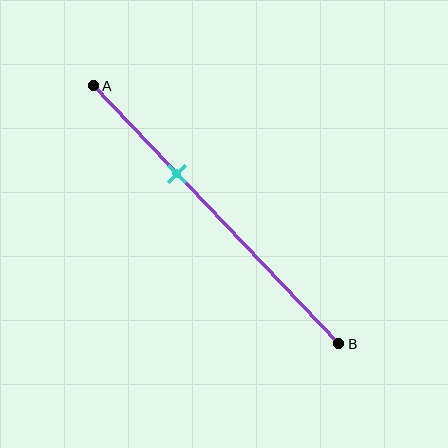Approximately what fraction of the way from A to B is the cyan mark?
The cyan mark is approximately 35% of the way from A to B.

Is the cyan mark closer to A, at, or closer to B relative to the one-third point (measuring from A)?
The cyan mark is approximately at the one-third point of segment AB.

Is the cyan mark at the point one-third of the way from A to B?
Yes, the mark is approximately at the one-third point.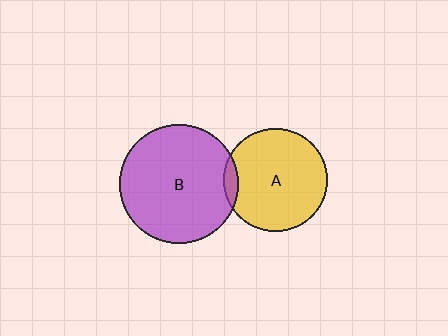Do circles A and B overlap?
Yes.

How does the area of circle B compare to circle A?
Approximately 1.3 times.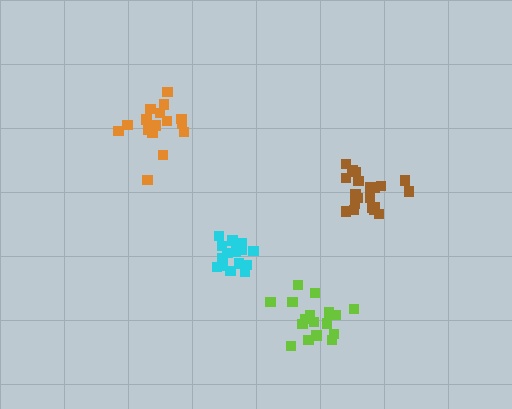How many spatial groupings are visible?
There are 4 spatial groupings.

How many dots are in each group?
Group 1: 18 dots, Group 2: 20 dots, Group 3: 16 dots, Group 4: 17 dots (71 total).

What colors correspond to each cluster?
The clusters are colored: cyan, brown, orange, lime.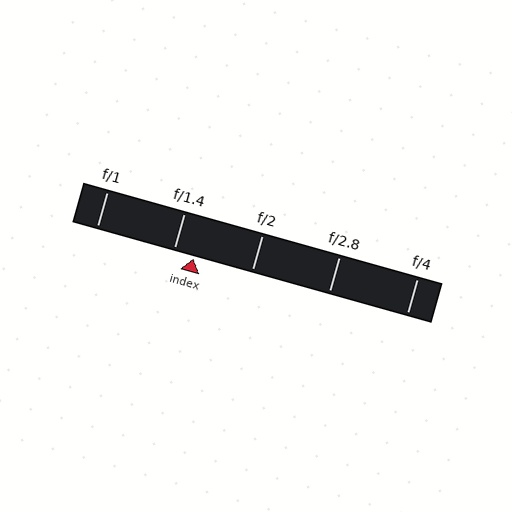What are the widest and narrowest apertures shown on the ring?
The widest aperture shown is f/1 and the narrowest is f/4.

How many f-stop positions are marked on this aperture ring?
There are 5 f-stop positions marked.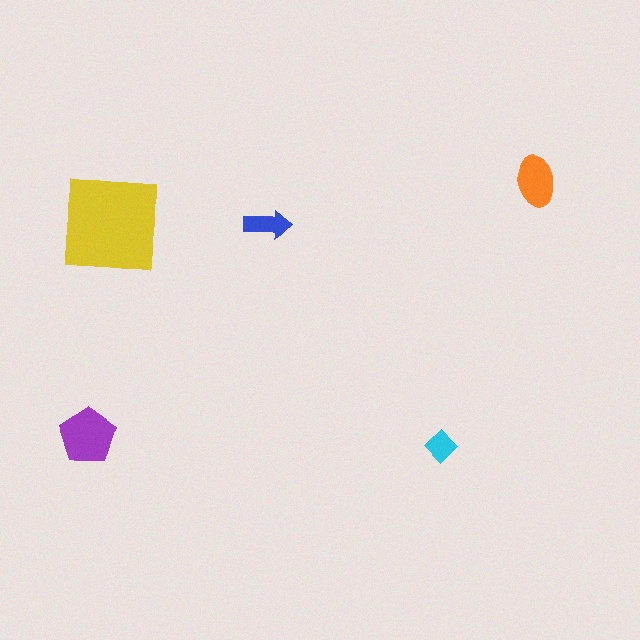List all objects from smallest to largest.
The cyan diamond, the blue arrow, the orange ellipse, the purple pentagon, the yellow square.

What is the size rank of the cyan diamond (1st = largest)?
5th.